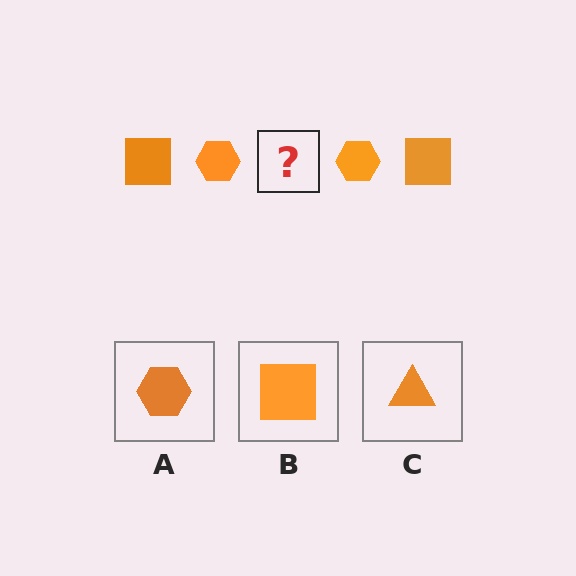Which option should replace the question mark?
Option B.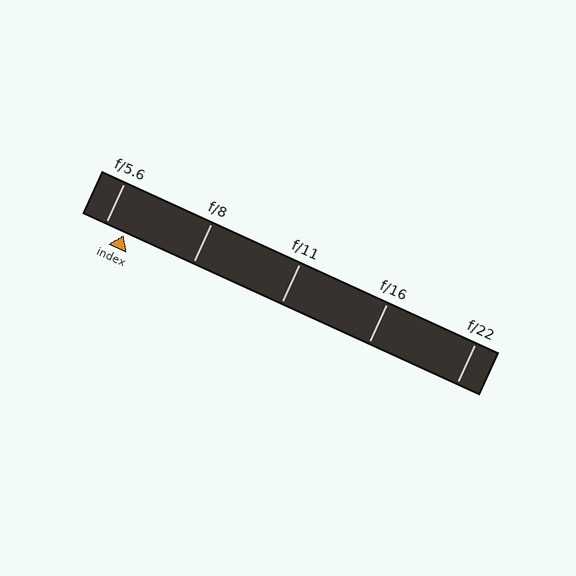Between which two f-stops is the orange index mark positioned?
The index mark is between f/5.6 and f/8.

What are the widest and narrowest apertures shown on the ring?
The widest aperture shown is f/5.6 and the narrowest is f/22.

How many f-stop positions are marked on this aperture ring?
There are 5 f-stop positions marked.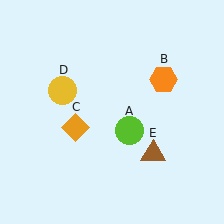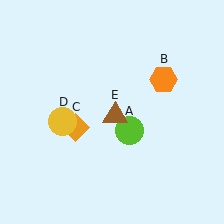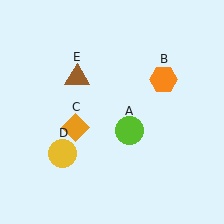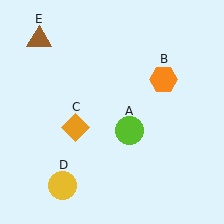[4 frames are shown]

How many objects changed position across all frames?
2 objects changed position: yellow circle (object D), brown triangle (object E).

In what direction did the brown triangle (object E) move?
The brown triangle (object E) moved up and to the left.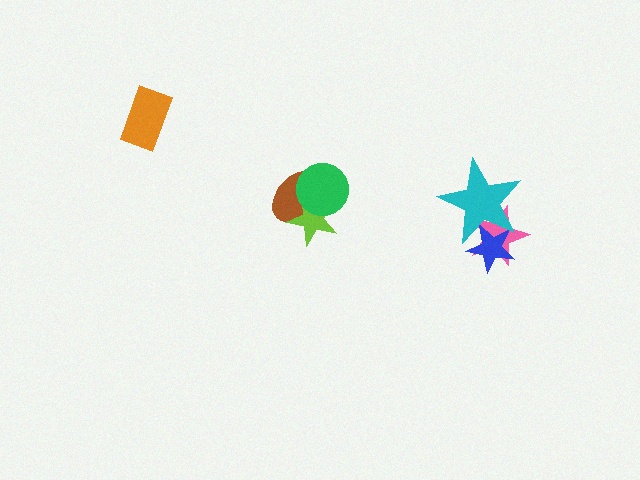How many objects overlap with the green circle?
2 objects overlap with the green circle.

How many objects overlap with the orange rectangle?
0 objects overlap with the orange rectangle.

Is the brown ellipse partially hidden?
Yes, it is partially covered by another shape.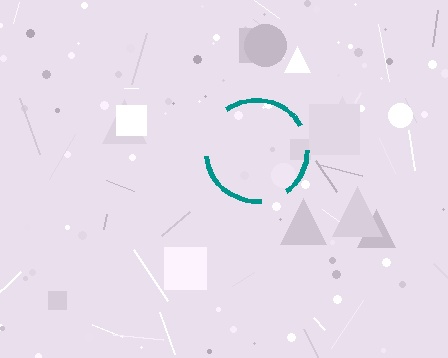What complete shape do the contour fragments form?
The contour fragments form a circle.